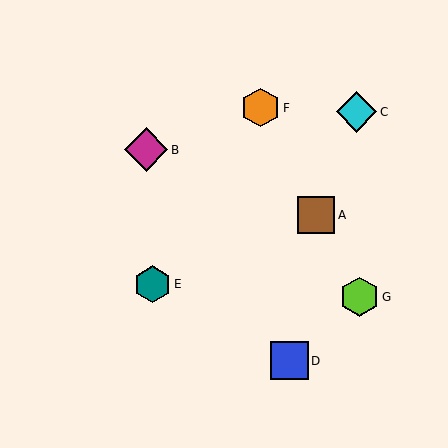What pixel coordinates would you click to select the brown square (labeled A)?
Click at (316, 215) to select the brown square A.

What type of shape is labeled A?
Shape A is a brown square.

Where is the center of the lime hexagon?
The center of the lime hexagon is at (360, 297).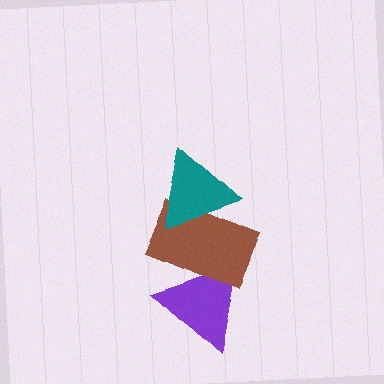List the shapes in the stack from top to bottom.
From top to bottom: the teal triangle, the brown rectangle, the purple triangle.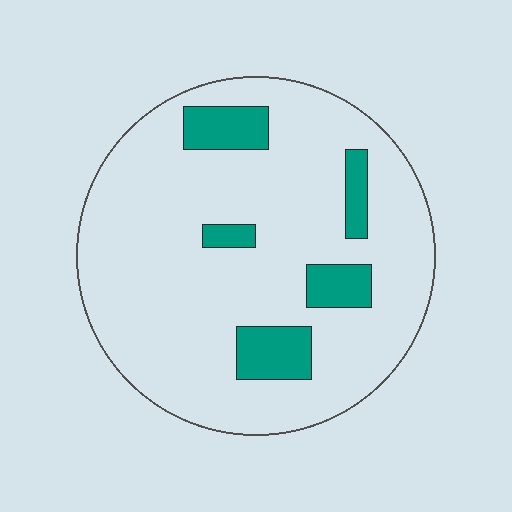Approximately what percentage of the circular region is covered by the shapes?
Approximately 15%.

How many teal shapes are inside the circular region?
5.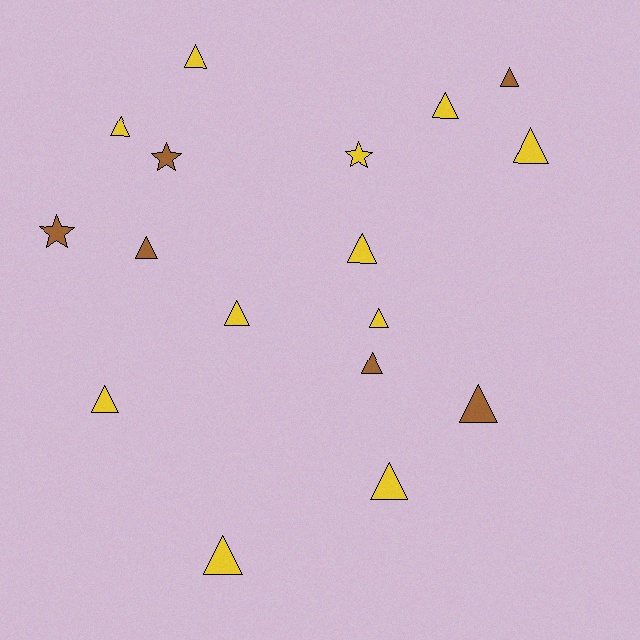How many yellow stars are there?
There is 1 yellow star.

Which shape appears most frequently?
Triangle, with 14 objects.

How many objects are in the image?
There are 17 objects.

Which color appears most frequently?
Yellow, with 11 objects.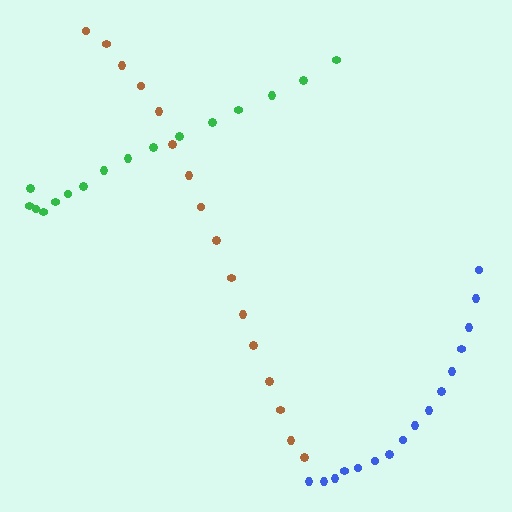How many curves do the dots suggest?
There are 3 distinct paths.